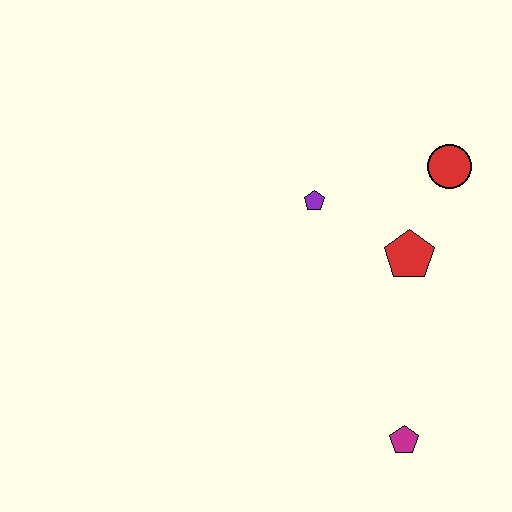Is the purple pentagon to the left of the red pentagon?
Yes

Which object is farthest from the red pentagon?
The magenta pentagon is farthest from the red pentagon.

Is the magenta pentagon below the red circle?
Yes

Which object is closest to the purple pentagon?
The red pentagon is closest to the purple pentagon.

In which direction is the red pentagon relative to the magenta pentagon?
The red pentagon is above the magenta pentagon.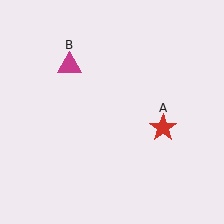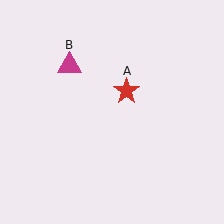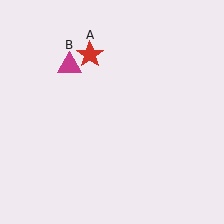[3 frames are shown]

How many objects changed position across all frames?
1 object changed position: red star (object A).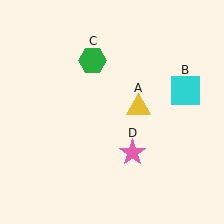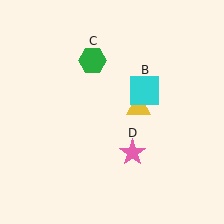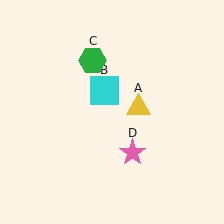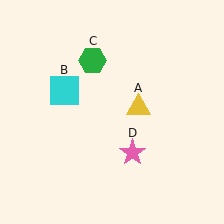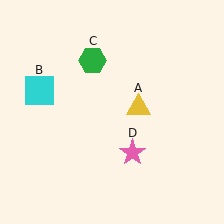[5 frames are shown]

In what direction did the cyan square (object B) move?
The cyan square (object B) moved left.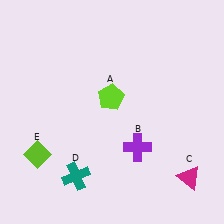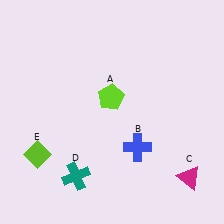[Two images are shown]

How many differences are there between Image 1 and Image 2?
There is 1 difference between the two images.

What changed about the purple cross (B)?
In Image 1, B is purple. In Image 2, it changed to blue.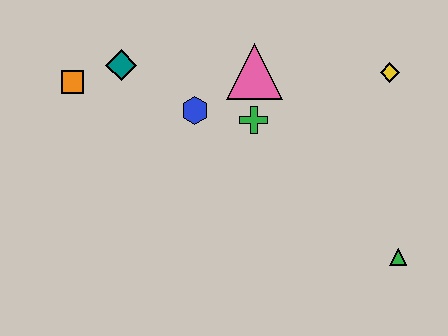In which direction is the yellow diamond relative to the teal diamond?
The yellow diamond is to the right of the teal diamond.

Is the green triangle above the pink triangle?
No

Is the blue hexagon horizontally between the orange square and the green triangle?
Yes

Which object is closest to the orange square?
The teal diamond is closest to the orange square.